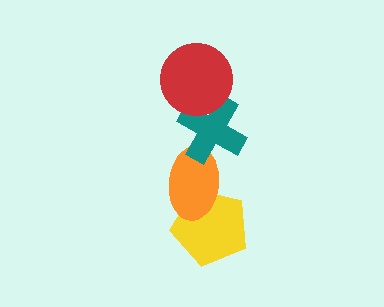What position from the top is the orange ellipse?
The orange ellipse is 3rd from the top.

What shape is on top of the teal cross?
The red circle is on top of the teal cross.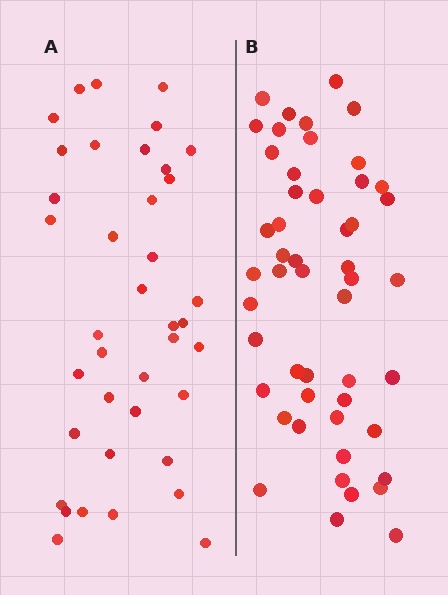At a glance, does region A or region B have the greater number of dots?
Region B (the right region) has more dots.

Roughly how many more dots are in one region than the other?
Region B has roughly 12 or so more dots than region A.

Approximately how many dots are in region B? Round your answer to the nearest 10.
About 50 dots.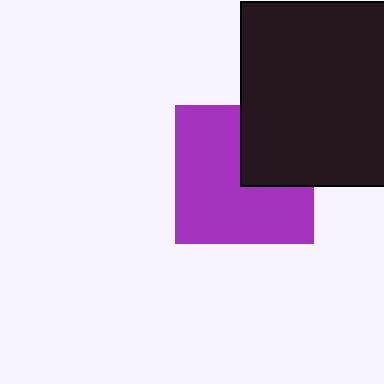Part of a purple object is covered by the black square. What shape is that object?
It is a square.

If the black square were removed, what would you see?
You would see the complete purple square.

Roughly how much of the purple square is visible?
Most of it is visible (roughly 68%).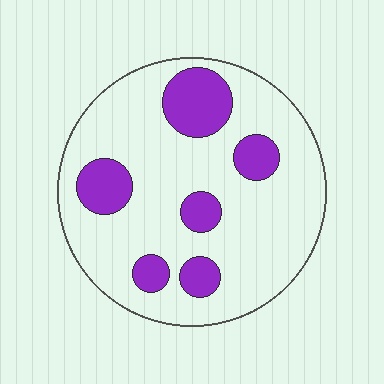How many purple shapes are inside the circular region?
6.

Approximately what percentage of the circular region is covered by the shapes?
Approximately 20%.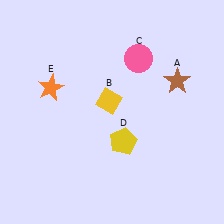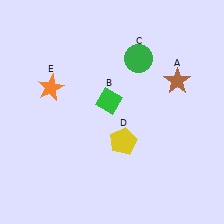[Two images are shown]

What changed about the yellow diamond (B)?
In Image 1, B is yellow. In Image 2, it changed to green.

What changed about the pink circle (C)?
In Image 1, C is pink. In Image 2, it changed to green.